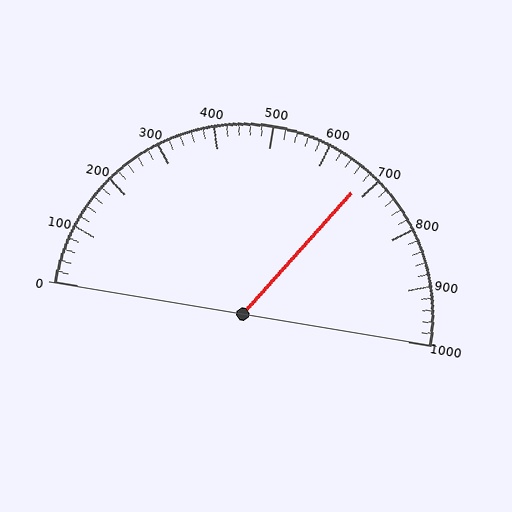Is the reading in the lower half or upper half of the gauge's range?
The reading is in the upper half of the range (0 to 1000).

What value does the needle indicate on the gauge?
The needle indicates approximately 680.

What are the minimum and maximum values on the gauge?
The gauge ranges from 0 to 1000.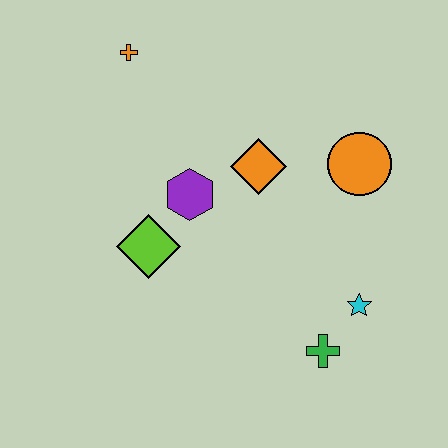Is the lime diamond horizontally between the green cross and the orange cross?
Yes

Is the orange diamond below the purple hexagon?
No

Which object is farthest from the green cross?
The orange cross is farthest from the green cross.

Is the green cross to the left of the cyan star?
Yes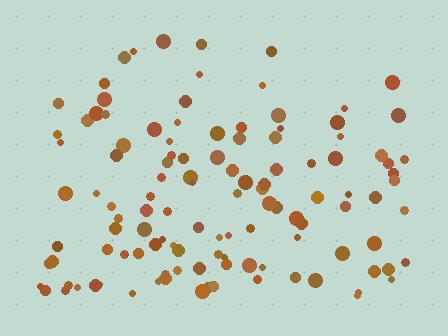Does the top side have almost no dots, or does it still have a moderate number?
Still a moderate number, just noticeably fewer than the bottom.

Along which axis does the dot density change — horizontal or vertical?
Vertical.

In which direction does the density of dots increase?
From top to bottom, with the bottom side densest.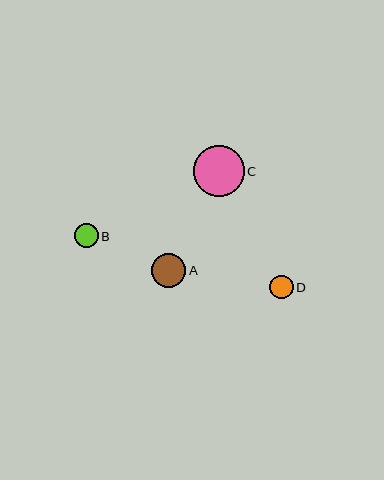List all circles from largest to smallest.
From largest to smallest: C, A, D, B.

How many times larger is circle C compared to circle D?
Circle C is approximately 2.1 times the size of circle D.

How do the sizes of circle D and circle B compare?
Circle D and circle B are approximately the same size.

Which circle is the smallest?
Circle B is the smallest with a size of approximately 24 pixels.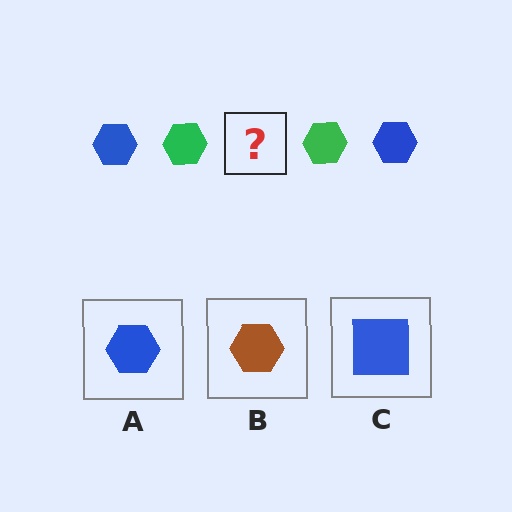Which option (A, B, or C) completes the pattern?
A.